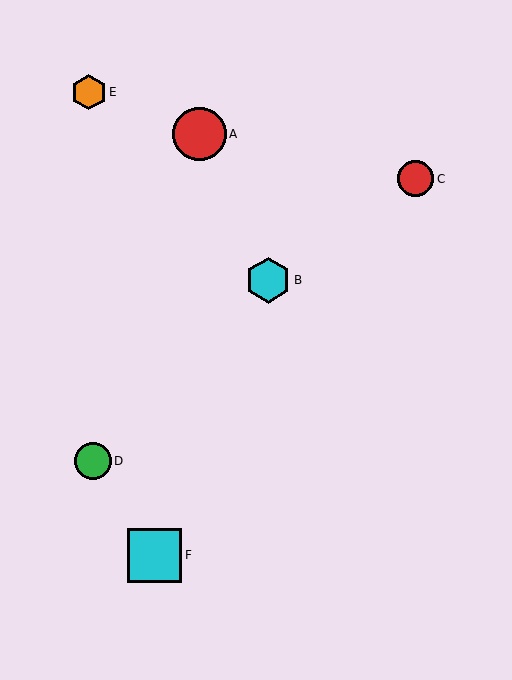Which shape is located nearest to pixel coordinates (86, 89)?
The orange hexagon (labeled E) at (89, 92) is nearest to that location.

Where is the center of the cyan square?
The center of the cyan square is at (155, 555).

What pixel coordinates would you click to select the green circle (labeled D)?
Click at (93, 461) to select the green circle D.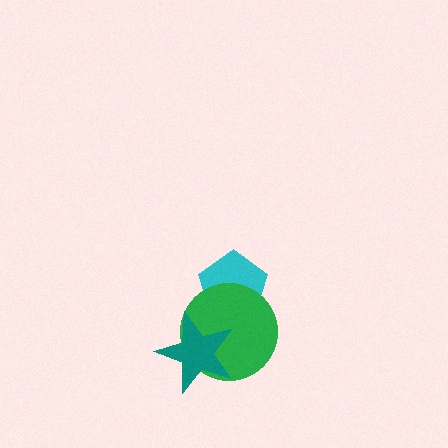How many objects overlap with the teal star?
1 object overlaps with the teal star.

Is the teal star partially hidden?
No, no other shape covers it.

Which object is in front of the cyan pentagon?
The green circle is in front of the cyan pentagon.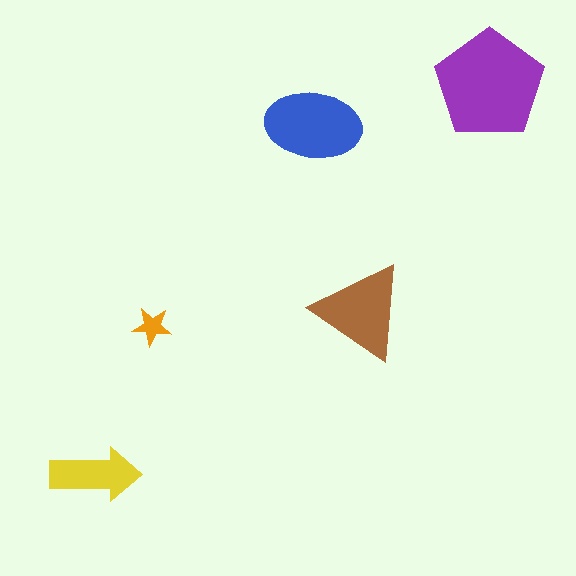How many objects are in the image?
There are 5 objects in the image.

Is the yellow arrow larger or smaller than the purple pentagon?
Smaller.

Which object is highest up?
The purple pentagon is topmost.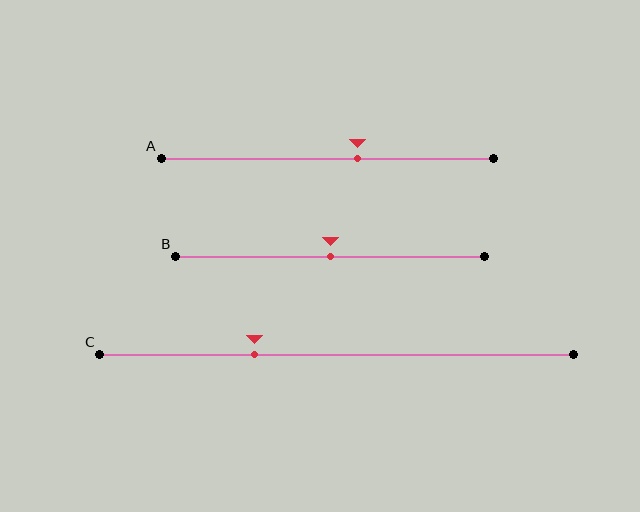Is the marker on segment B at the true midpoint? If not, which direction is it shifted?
Yes, the marker on segment B is at the true midpoint.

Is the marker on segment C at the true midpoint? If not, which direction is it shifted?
No, the marker on segment C is shifted to the left by about 17% of the segment length.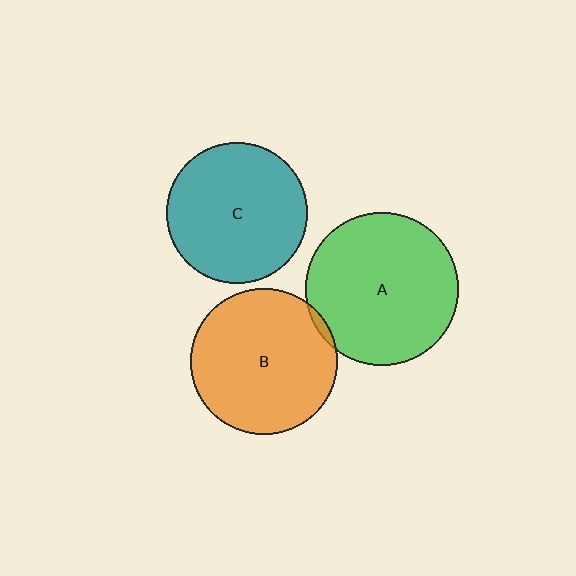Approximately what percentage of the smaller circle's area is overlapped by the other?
Approximately 5%.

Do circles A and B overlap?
Yes.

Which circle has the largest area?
Circle A (green).